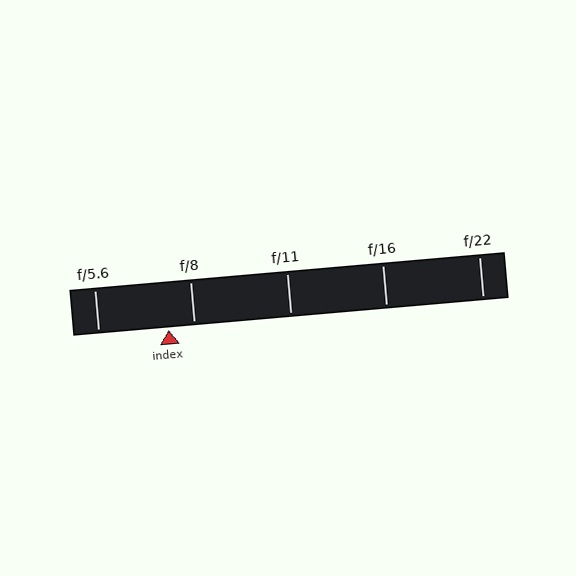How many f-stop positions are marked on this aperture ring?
There are 5 f-stop positions marked.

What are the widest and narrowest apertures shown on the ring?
The widest aperture shown is f/5.6 and the narrowest is f/22.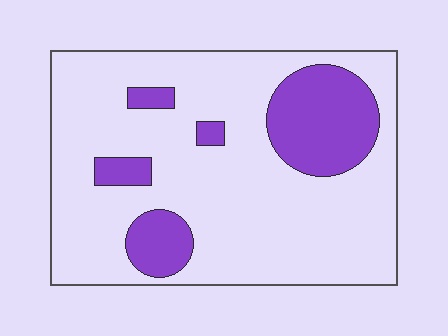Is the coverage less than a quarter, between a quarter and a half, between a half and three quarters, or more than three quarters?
Less than a quarter.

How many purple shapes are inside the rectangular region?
5.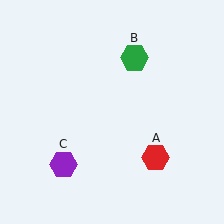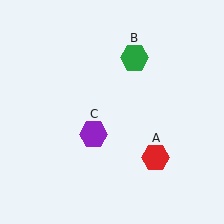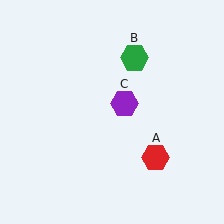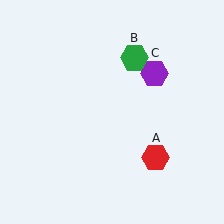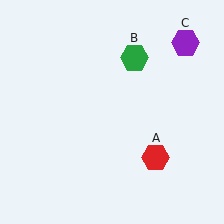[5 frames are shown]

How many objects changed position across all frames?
1 object changed position: purple hexagon (object C).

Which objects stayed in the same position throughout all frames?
Red hexagon (object A) and green hexagon (object B) remained stationary.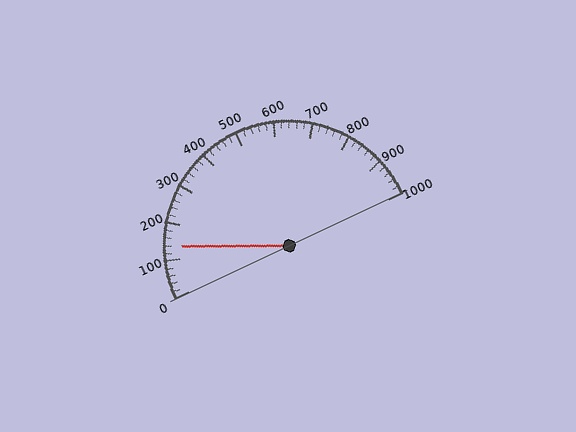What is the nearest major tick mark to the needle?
The nearest major tick mark is 100.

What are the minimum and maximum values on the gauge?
The gauge ranges from 0 to 1000.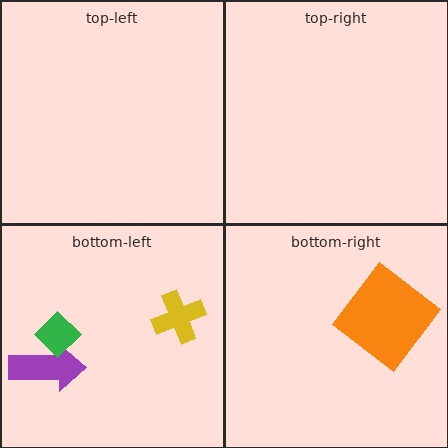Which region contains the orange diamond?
The bottom-right region.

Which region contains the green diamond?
The bottom-left region.